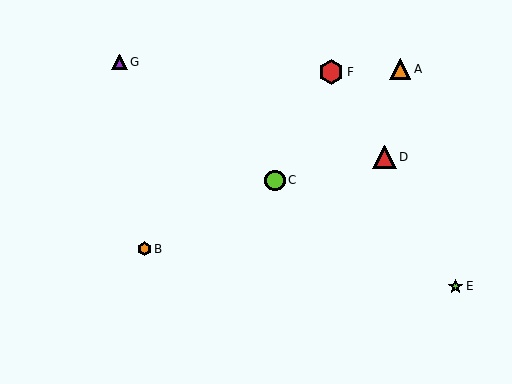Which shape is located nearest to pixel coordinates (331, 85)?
The red hexagon (labeled F) at (331, 72) is nearest to that location.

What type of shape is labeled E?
Shape E is a lime star.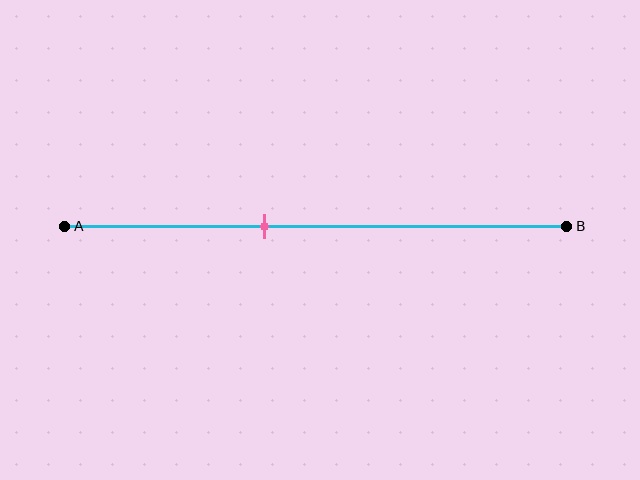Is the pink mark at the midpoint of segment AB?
No, the mark is at about 40% from A, not at the 50% midpoint.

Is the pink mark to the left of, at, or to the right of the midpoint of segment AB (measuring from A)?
The pink mark is to the left of the midpoint of segment AB.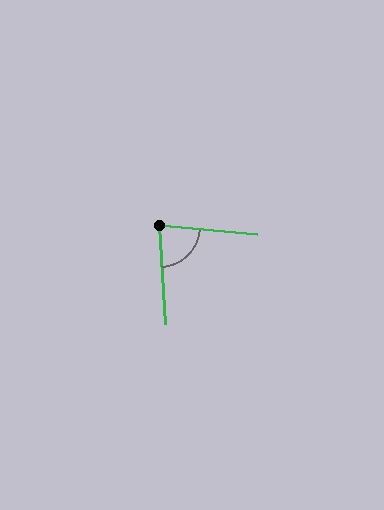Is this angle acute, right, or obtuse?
It is acute.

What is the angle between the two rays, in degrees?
Approximately 81 degrees.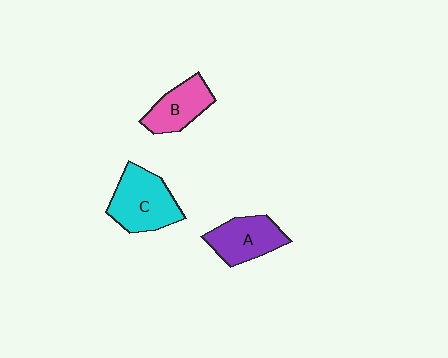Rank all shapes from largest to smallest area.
From largest to smallest: C (cyan), A (purple), B (pink).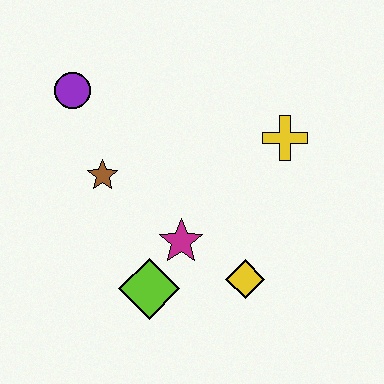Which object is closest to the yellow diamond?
The magenta star is closest to the yellow diamond.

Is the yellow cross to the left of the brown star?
No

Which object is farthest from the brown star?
The yellow cross is farthest from the brown star.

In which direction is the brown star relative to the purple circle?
The brown star is below the purple circle.